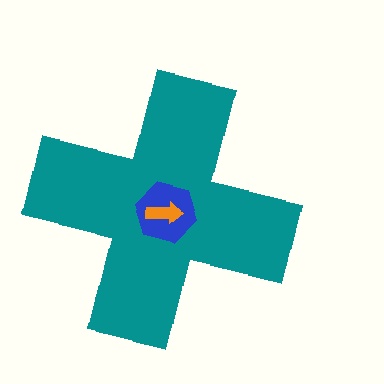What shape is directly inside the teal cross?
The blue hexagon.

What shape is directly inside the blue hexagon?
The orange arrow.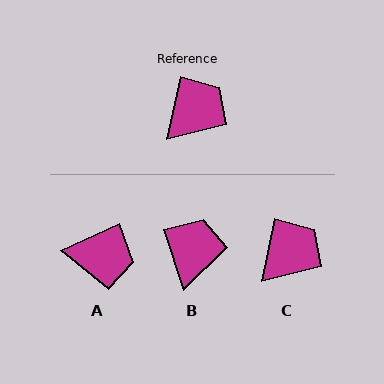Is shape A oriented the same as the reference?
No, it is off by about 53 degrees.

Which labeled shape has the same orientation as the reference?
C.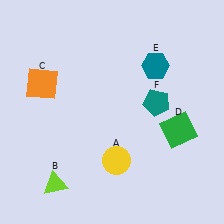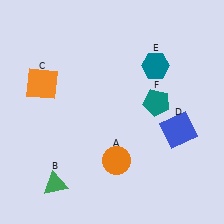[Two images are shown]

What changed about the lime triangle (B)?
In Image 1, B is lime. In Image 2, it changed to green.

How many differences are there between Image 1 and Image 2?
There are 3 differences between the two images.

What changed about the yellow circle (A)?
In Image 1, A is yellow. In Image 2, it changed to orange.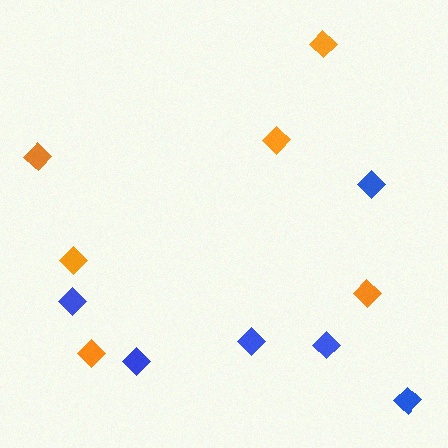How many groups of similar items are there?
There are 2 groups: one group of blue diamonds (6) and one group of orange diamonds (6).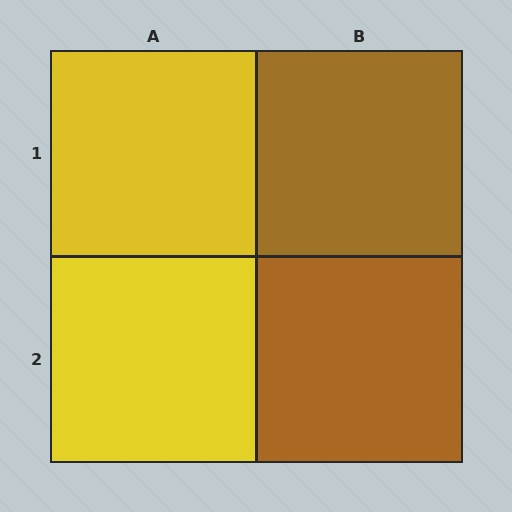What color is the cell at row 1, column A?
Yellow.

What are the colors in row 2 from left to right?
Yellow, brown.